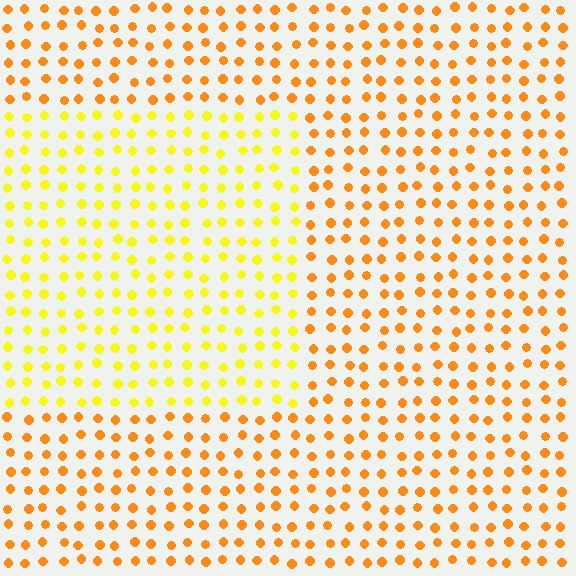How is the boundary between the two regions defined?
The boundary is defined purely by a slight shift in hue (about 30 degrees). Spacing, size, and orientation are identical on both sides.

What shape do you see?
I see a rectangle.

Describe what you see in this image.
The image is filled with small orange elements in a uniform arrangement. A rectangle-shaped region is visible where the elements are tinted to a slightly different hue, forming a subtle color boundary.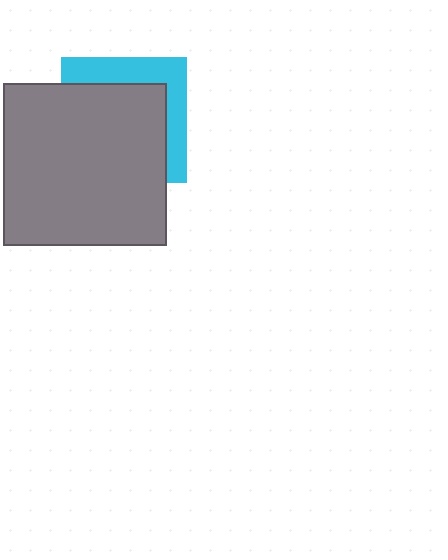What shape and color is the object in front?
The object in front is a gray square.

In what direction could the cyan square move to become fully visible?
The cyan square could move toward the upper-right. That would shift it out from behind the gray square entirely.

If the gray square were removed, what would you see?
You would see the complete cyan square.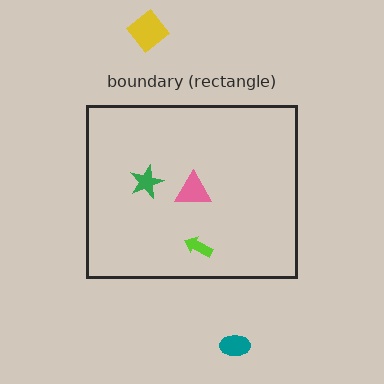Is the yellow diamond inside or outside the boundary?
Outside.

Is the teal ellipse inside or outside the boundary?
Outside.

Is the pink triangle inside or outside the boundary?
Inside.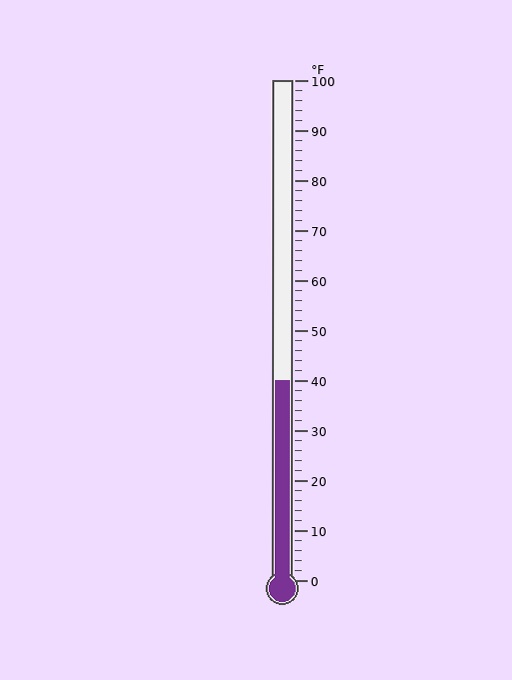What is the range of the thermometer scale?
The thermometer scale ranges from 0°F to 100°F.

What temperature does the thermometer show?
The thermometer shows approximately 40°F.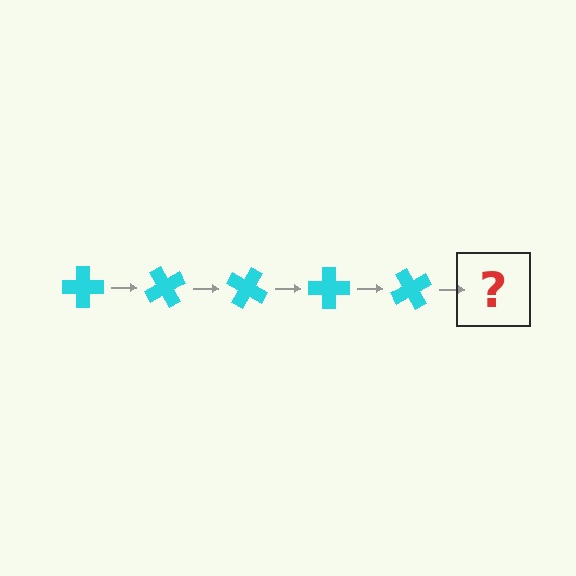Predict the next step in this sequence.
The next step is a cyan cross rotated 300 degrees.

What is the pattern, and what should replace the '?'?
The pattern is that the cross rotates 60 degrees each step. The '?' should be a cyan cross rotated 300 degrees.